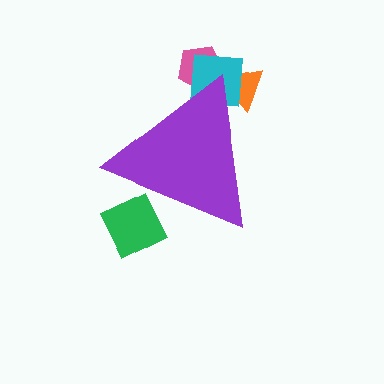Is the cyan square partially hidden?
Yes, the cyan square is partially hidden behind the purple triangle.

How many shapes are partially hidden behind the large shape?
4 shapes are partially hidden.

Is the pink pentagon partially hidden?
Yes, the pink pentagon is partially hidden behind the purple triangle.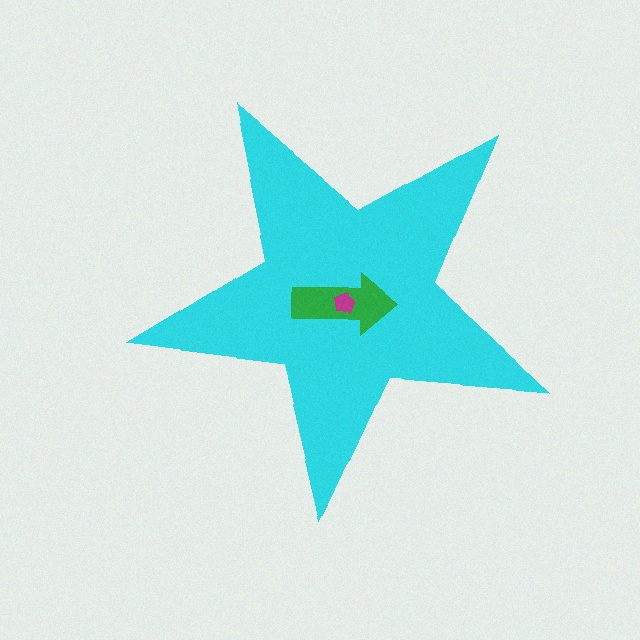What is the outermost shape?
The cyan star.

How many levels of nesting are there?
3.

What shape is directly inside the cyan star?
The green arrow.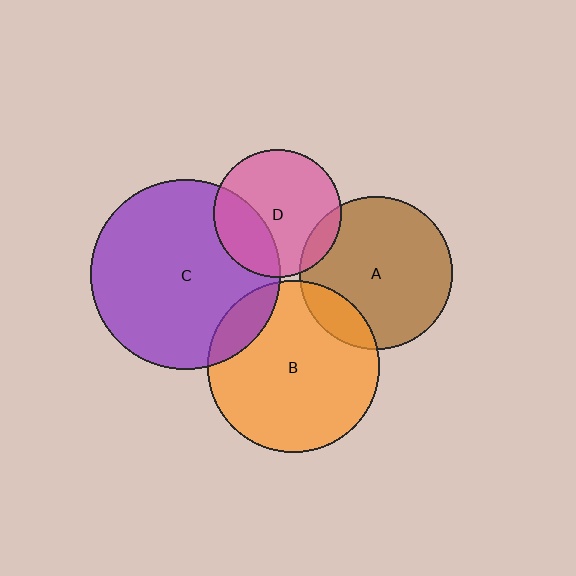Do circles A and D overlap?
Yes.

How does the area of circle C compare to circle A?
Approximately 1.5 times.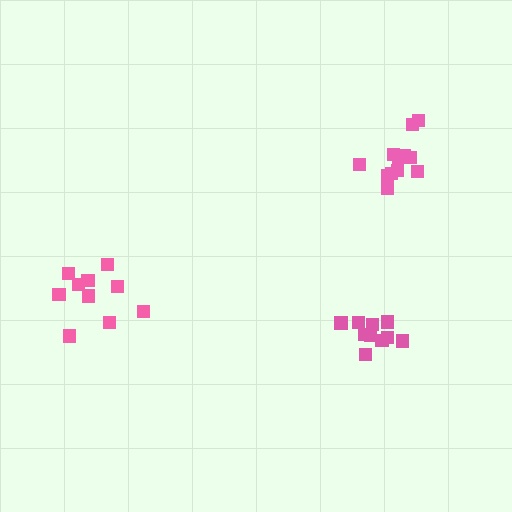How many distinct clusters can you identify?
There are 3 distinct clusters.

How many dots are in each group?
Group 1: 10 dots, Group 2: 10 dots, Group 3: 12 dots (32 total).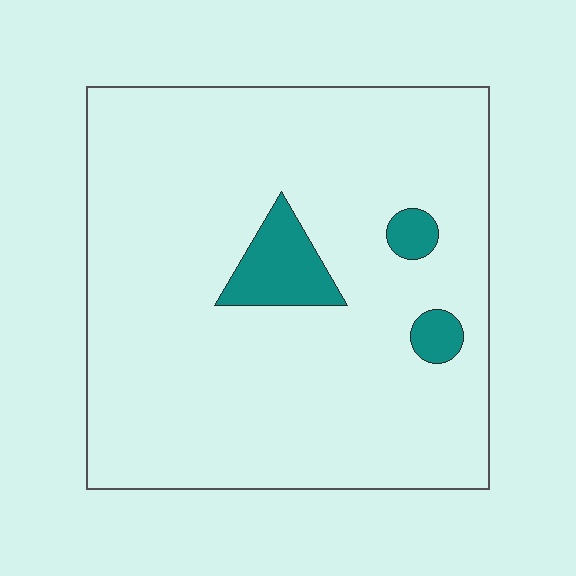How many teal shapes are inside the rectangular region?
3.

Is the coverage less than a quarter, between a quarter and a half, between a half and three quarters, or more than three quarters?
Less than a quarter.